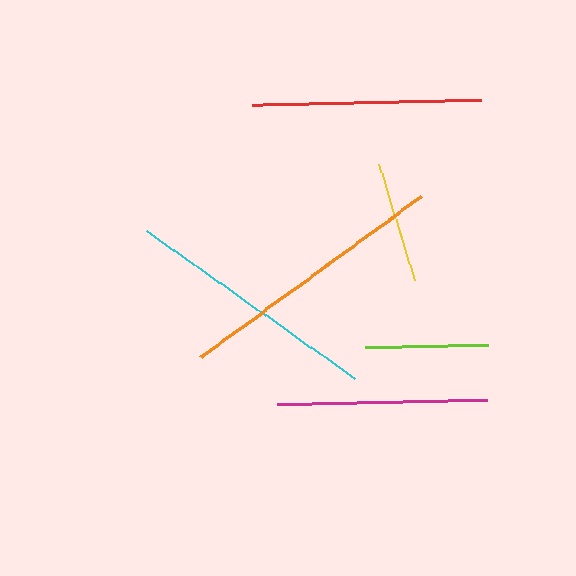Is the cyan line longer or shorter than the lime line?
The cyan line is longer than the lime line.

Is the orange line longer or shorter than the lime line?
The orange line is longer than the lime line.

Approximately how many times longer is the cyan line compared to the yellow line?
The cyan line is approximately 2.1 times the length of the yellow line.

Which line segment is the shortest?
The yellow line is the shortest at approximately 121 pixels.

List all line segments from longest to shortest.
From longest to shortest: orange, cyan, red, magenta, lime, yellow.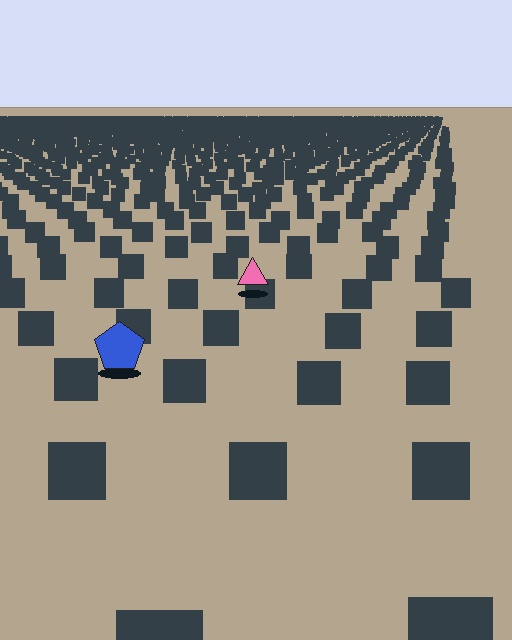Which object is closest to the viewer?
The blue pentagon is closest. The texture marks near it are larger and more spread out.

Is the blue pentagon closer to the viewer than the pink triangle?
Yes. The blue pentagon is closer — you can tell from the texture gradient: the ground texture is coarser near it.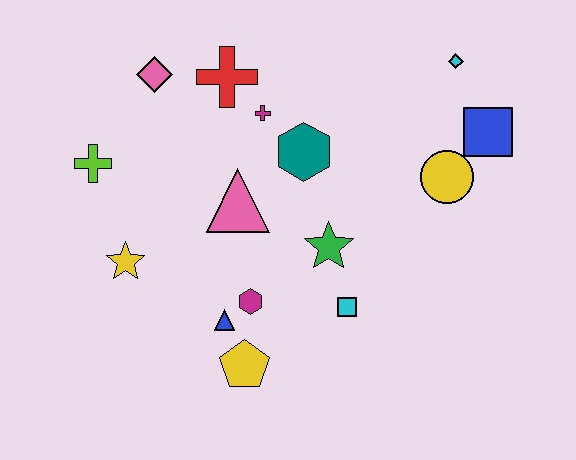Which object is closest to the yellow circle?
The blue square is closest to the yellow circle.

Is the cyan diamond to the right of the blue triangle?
Yes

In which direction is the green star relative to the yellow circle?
The green star is to the left of the yellow circle.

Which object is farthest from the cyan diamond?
The yellow star is farthest from the cyan diamond.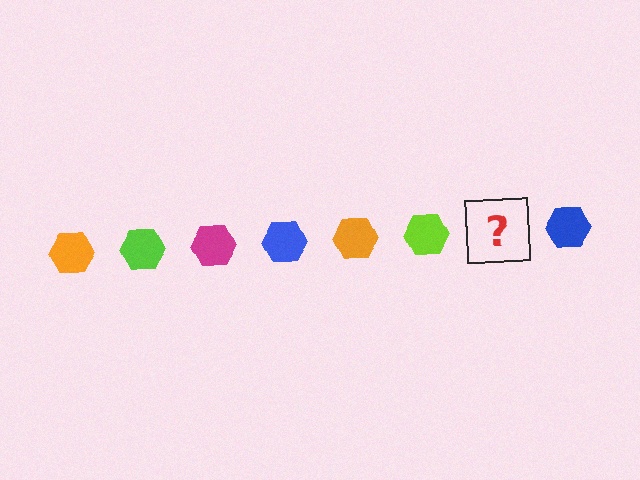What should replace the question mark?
The question mark should be replaced with a magenta hexagon.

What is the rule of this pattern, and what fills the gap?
The rule is that the pattern cycles through orange, lime, magenta, blue hexagons. The gap should be filled with a magenta hexagon.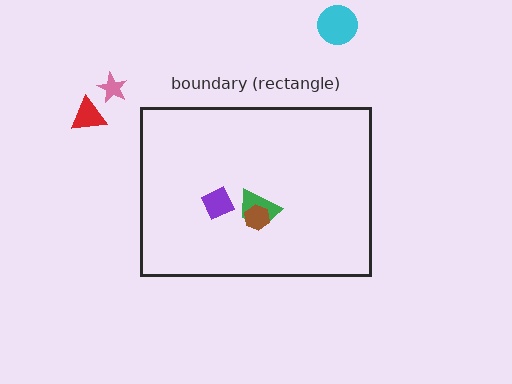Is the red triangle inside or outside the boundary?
Outside.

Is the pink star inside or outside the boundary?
Outside.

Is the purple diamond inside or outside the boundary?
Inside.